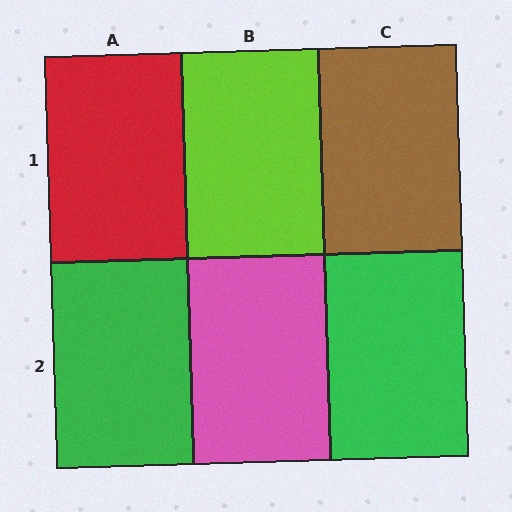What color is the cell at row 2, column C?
Green.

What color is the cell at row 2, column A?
Green.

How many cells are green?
2 cells are green.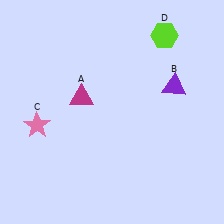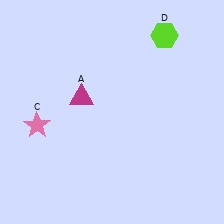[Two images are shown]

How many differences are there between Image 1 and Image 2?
There is 1 difference between the two images.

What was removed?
The purple triangle (B) was removed in Image 2.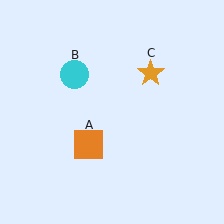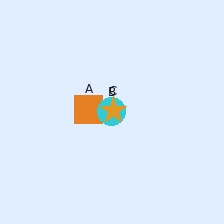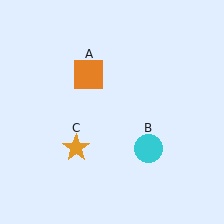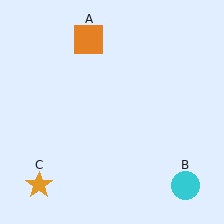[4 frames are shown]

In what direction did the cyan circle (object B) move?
The cyan circle (object B) moved down and to the right.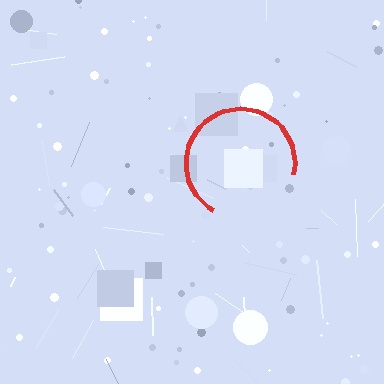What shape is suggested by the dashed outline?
The dashed outline suggests a circle.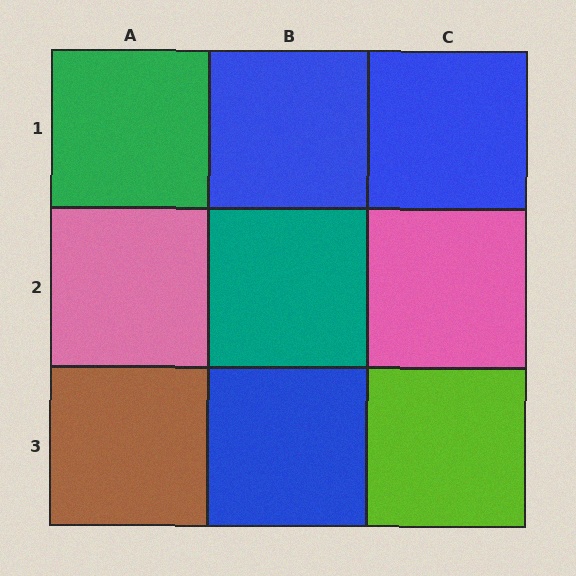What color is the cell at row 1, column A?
Green.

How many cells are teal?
1 cell is teal.